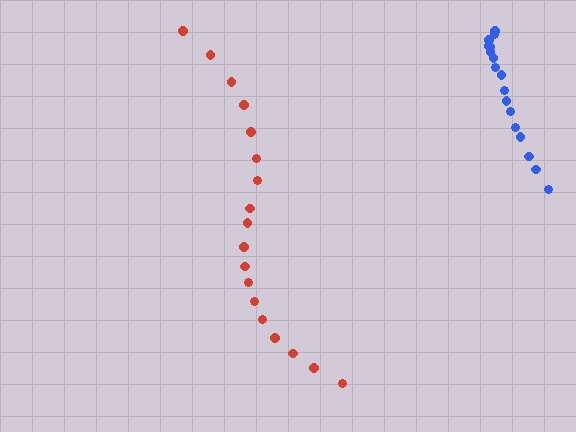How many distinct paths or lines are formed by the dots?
There are 2 distinct paths.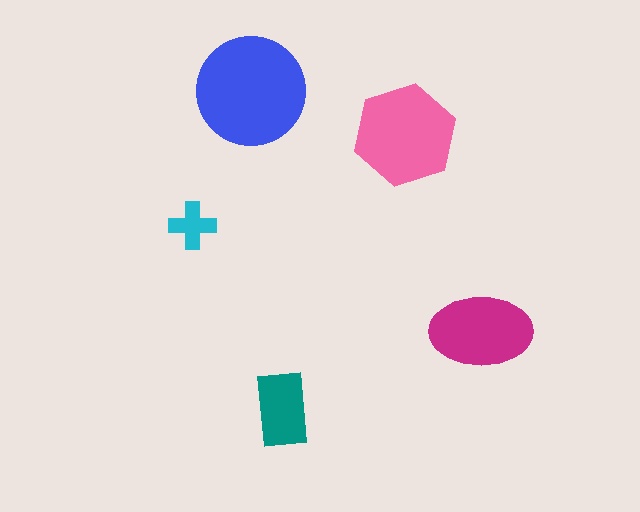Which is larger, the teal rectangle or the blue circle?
The blue circle.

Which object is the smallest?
The cyan cross.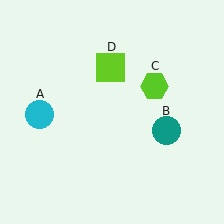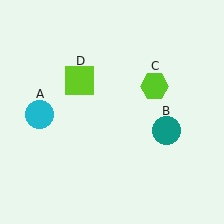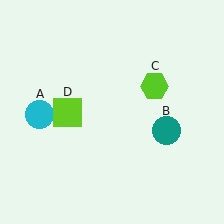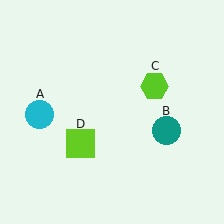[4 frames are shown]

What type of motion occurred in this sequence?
The lime square (object D) rotated counterclockwise around the center of the scene.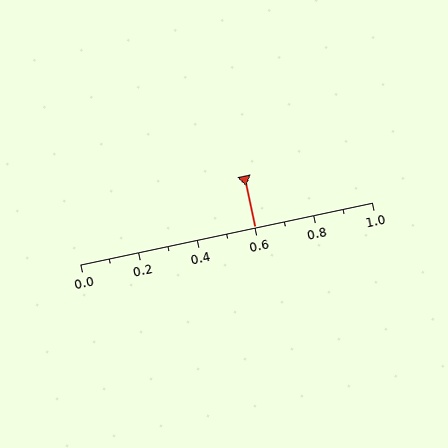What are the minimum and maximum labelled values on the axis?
The axis runs from 0.0 to 1.0.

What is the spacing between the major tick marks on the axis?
The major ticks are spaced 0.2 apart.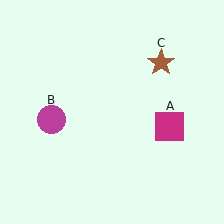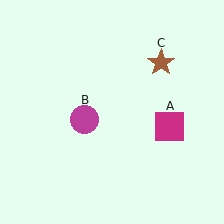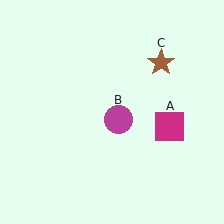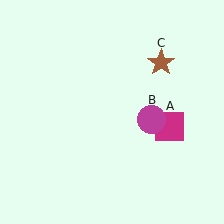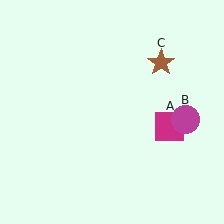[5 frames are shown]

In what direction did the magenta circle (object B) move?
The magenta circle (object B) moved right.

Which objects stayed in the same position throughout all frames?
Magenta square (object A) and brown star (object C) remained stationary.